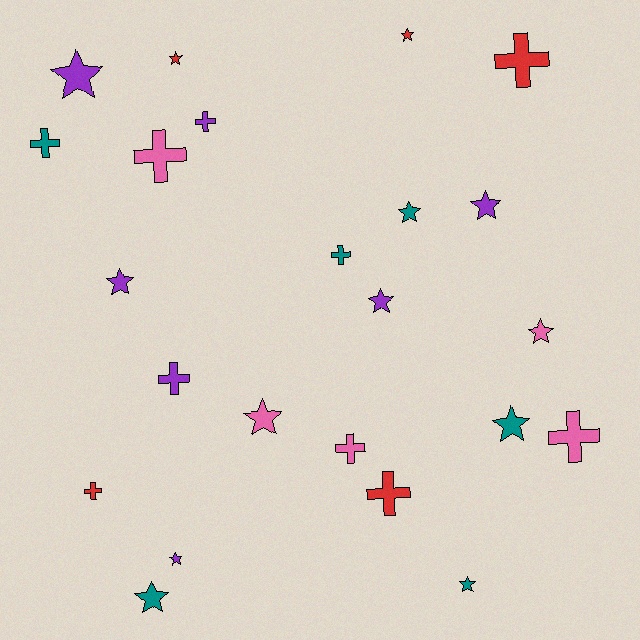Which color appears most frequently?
Purple, with 7 objects.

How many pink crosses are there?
There are 3 pink crosses.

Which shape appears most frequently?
Star, with 13 objects.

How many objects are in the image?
There are 23 objects.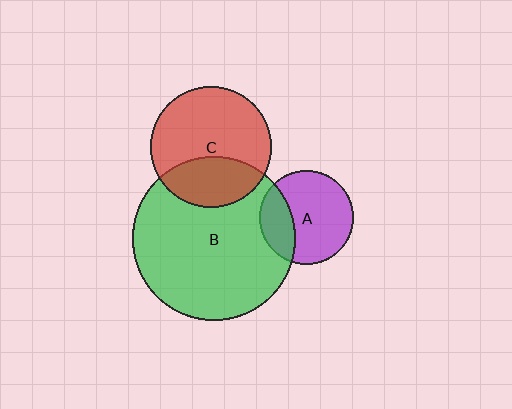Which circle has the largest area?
Circle B (green).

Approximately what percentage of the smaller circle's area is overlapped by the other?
Approximately 35%.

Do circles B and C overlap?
Yes.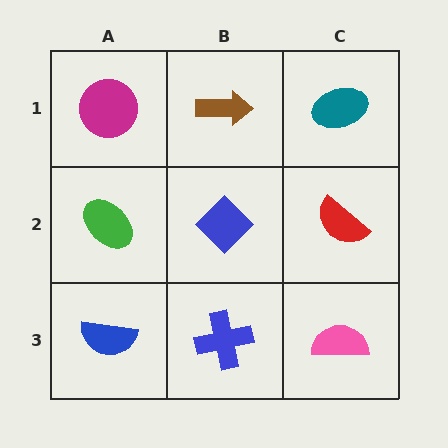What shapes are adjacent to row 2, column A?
A magenta circle (row 1, column A), a blue semicircle (row 3, column A), a blue diamond (row 2, column B).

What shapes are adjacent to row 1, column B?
A blue diamond (row 2, column B), a magenta circle (row 1, column A), a teal ellipse (row 1, column C).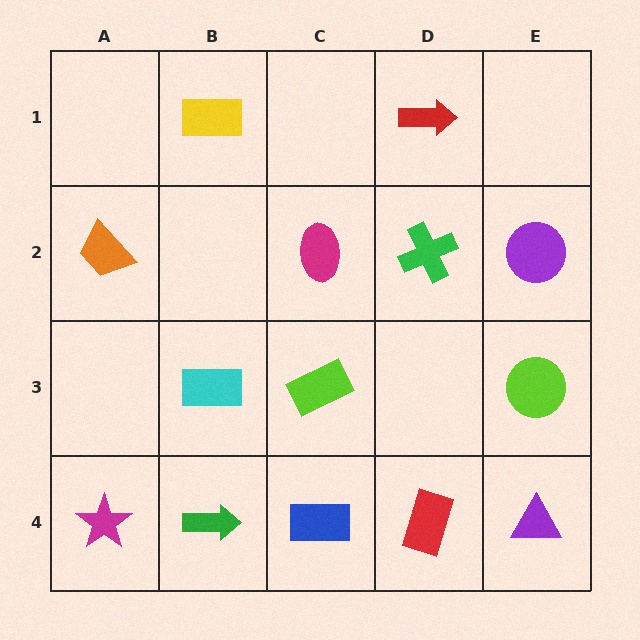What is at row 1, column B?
A yellow rectangle.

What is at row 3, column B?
A cyan rectangle.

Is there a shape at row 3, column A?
No, that cell is empty.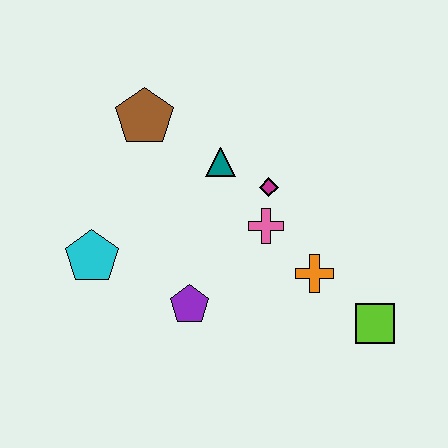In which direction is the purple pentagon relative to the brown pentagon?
The purple pentagon is below the brown pentagon.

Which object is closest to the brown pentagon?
The teal triangle is closest to the brown pentagon.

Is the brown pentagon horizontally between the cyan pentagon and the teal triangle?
Yes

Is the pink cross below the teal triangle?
Yes